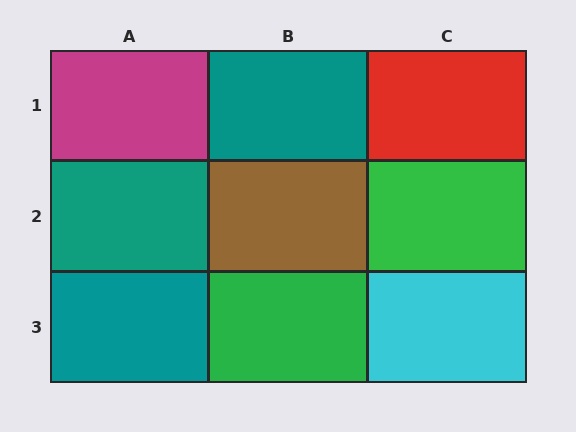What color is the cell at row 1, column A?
Magenta.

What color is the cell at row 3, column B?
Green.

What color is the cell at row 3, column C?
Cyan.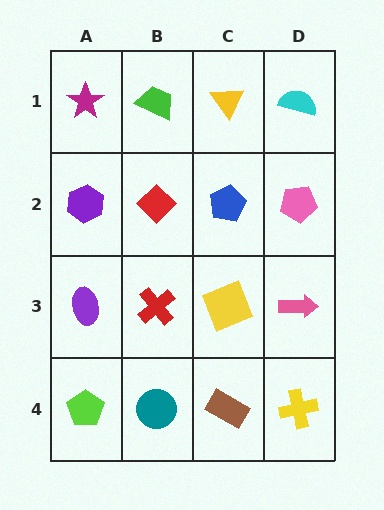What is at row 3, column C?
A yellow square.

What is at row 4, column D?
A yellow cross.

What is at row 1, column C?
A yellow triangle.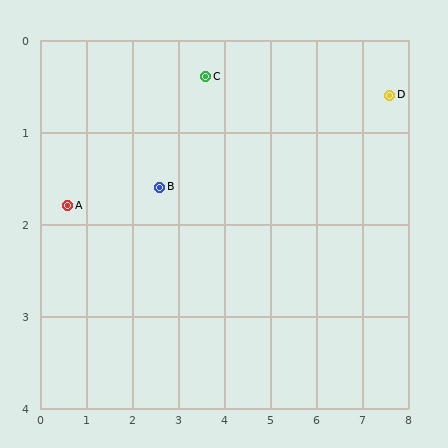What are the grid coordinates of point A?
Point A is at approximately (0.6, 1.8).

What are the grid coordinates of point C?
Point C is at approximately (3.6, 0.4).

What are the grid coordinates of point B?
Point B is at approximately (2.6, 1.6).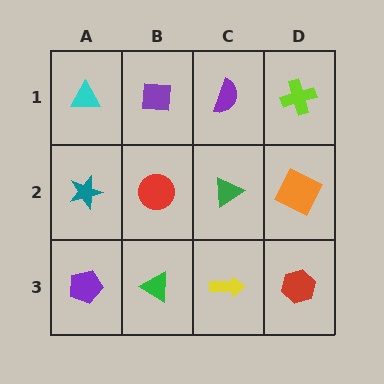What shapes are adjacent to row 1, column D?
An orange square (row 2, column D), a purple semicircle (row 1, column C).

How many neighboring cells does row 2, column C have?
4.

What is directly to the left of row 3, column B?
A purple pentagon.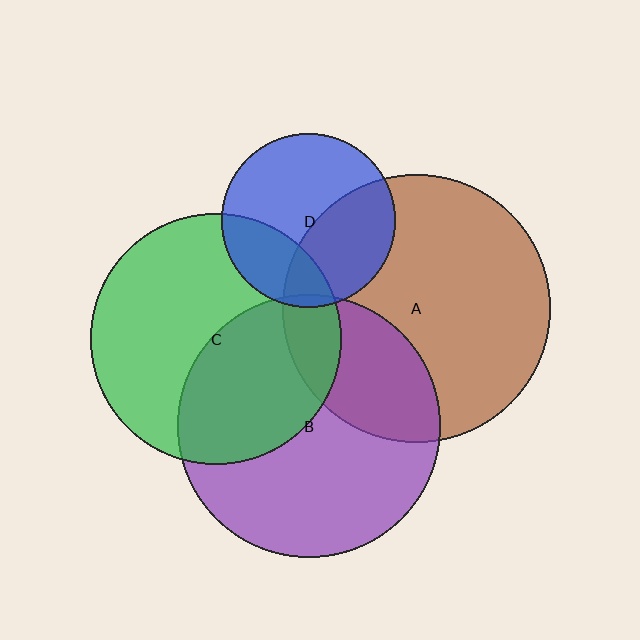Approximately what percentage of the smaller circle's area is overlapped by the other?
Approximately 25%.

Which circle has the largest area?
Circle A (brown).